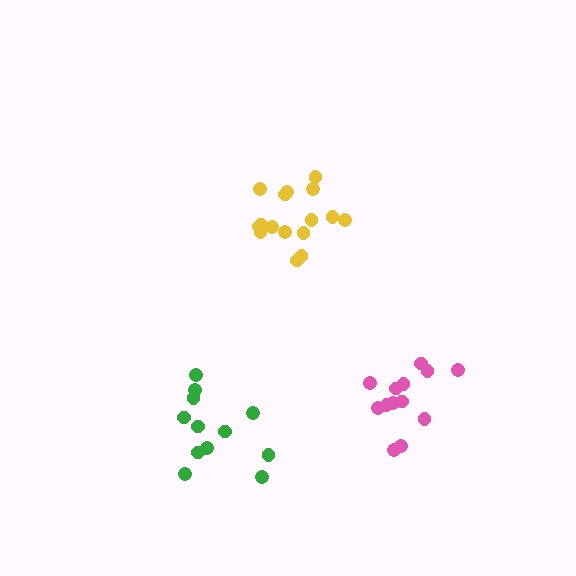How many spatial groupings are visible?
There are 3 spatial groupings.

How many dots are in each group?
Group 1: 13 dots, Group 2: 12 dots, Group 3: 16 dots (41 total).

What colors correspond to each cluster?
The clusters are colored: pink, green, yellow.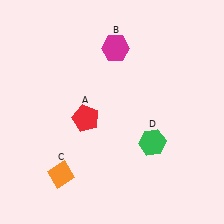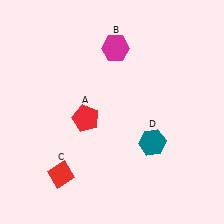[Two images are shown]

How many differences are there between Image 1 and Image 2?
There are 2 differences between the two images.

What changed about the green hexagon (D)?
In Image 1, D is green. In Image 2, it changed to teal.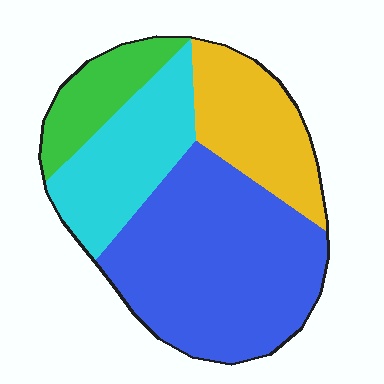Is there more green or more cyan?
Cyan.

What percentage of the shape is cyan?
Cyan takes up about one fifth (1/5) of the shape.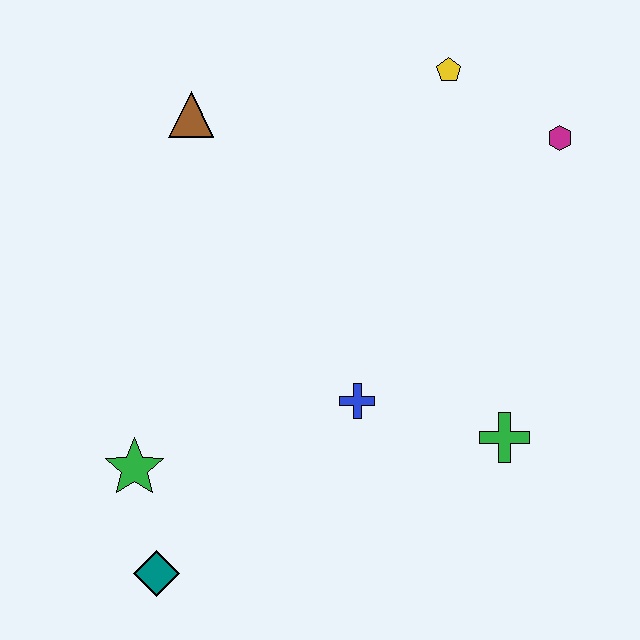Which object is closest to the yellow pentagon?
The magenta hexagon is closest to the yellow pentagon.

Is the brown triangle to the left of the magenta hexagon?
Yes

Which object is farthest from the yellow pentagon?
The teal diamond is farthest from the yellow pentagon.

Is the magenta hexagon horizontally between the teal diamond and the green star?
No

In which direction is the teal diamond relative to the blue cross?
The teal diamond is to the left of the blue cross.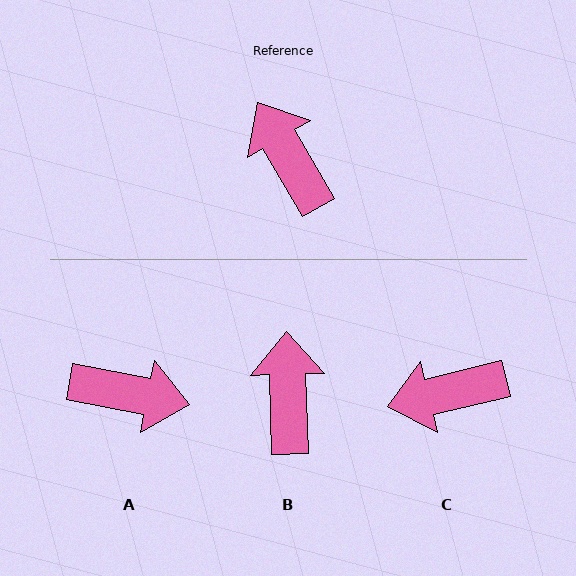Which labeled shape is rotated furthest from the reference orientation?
A, about 131 degrees away.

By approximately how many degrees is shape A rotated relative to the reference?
Approximately 131 degrees clockwise.